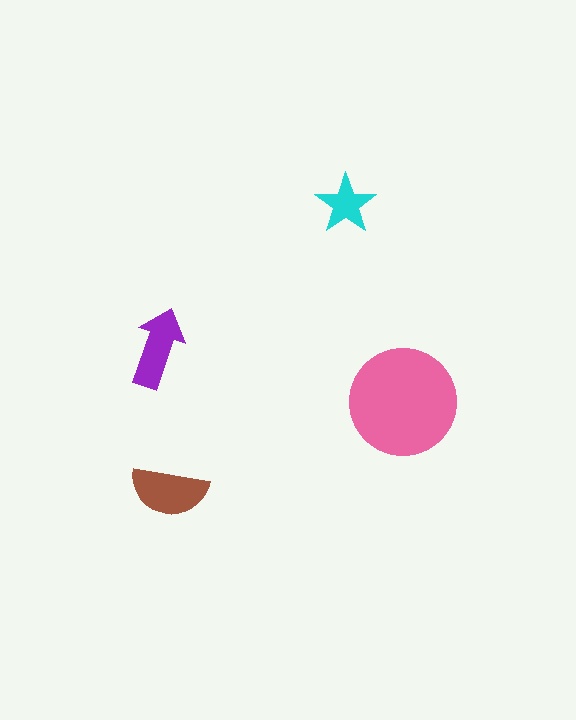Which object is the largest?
The pink circle.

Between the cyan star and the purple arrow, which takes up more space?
The purple arrow.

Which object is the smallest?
The cyan star.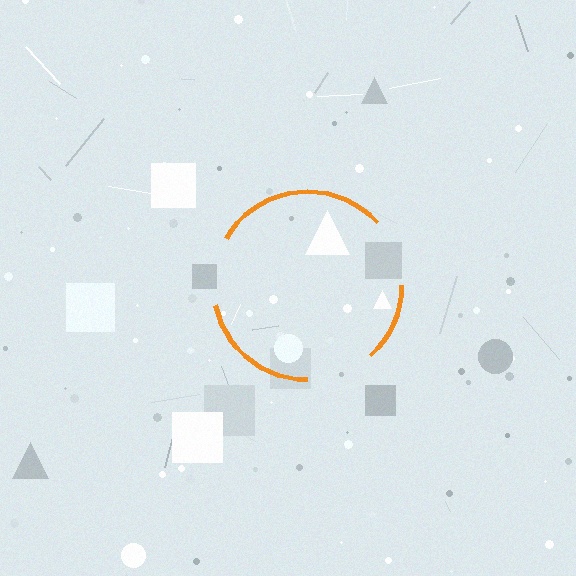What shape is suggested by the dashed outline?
The dashed outline suggests a circle.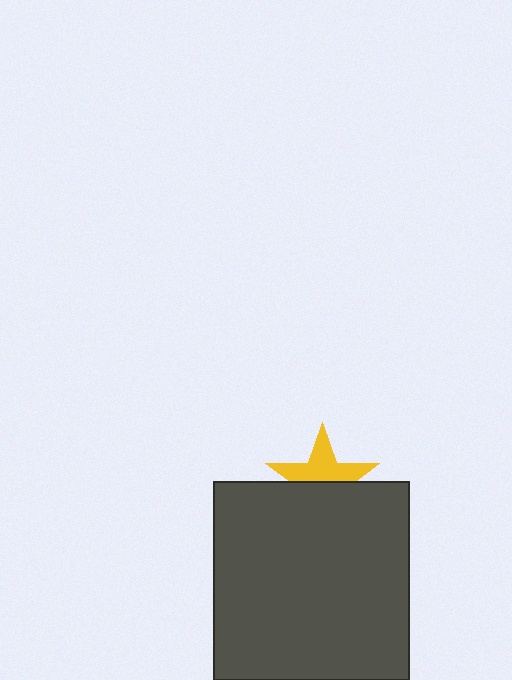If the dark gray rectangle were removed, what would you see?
You would see the complete yellow star.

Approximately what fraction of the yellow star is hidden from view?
Roughly 47% of the yellow star is hidden behind the dark gray rectangle.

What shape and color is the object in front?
The object in front is a dark gray rectangle.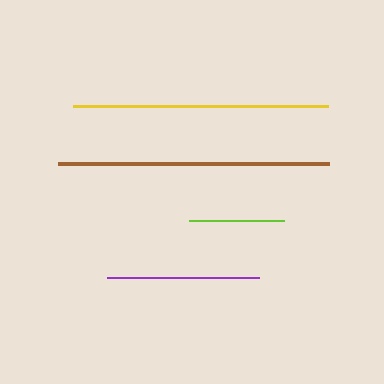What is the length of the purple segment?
The purple segment is approximately 152 pixels long.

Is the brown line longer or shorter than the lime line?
The brown line is longer than the lime line.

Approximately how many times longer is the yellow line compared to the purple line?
The yellow line is approximately 1.7 times the length of the purple line.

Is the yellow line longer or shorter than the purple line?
The yellow line is longer than the purple line.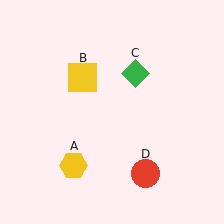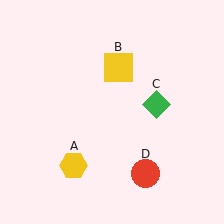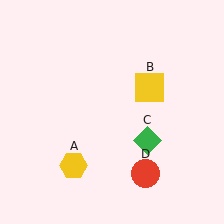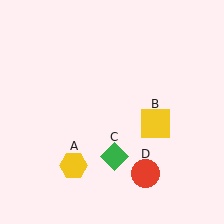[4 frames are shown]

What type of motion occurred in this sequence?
The yellow square (object B), green diamond (object C) rotated clockwise around the center of the scene.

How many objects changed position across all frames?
2 objects changed position: yellow square (object B), green diamond (object C).